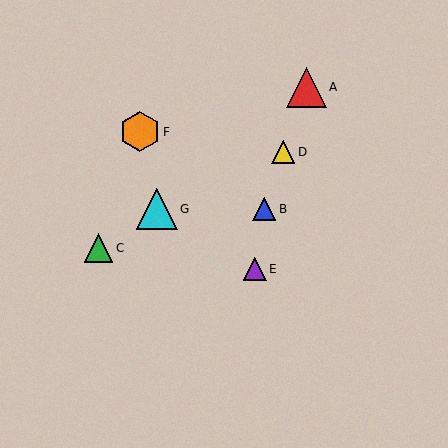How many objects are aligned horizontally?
2 objects (B, G) are aligned horizontally.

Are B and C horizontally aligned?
No, B is at y≈209 and C is at y≈248.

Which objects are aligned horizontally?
Objects B, G are aligned horizontally.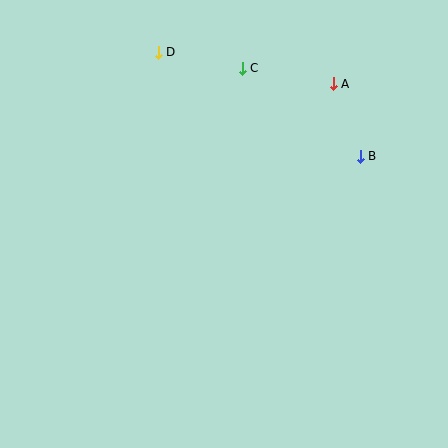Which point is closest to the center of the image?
Point B at (360, 156) is closest to the center.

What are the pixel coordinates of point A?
Point A is at (333, 84).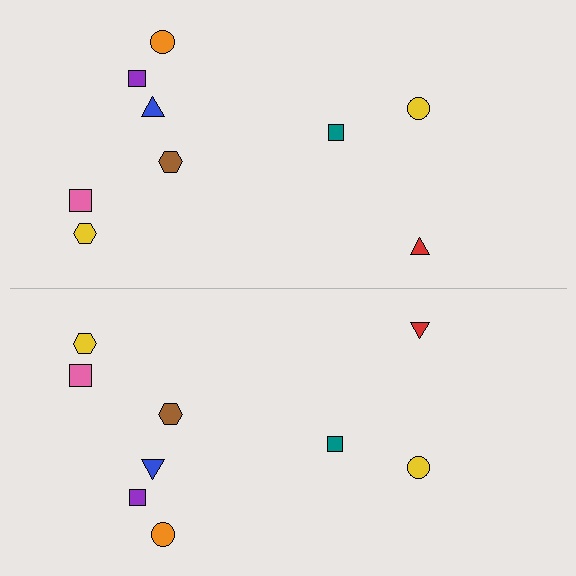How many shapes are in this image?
There are 18 shapes in this image.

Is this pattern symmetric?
Yes, this pattern has bilateral (reflection) symmetry.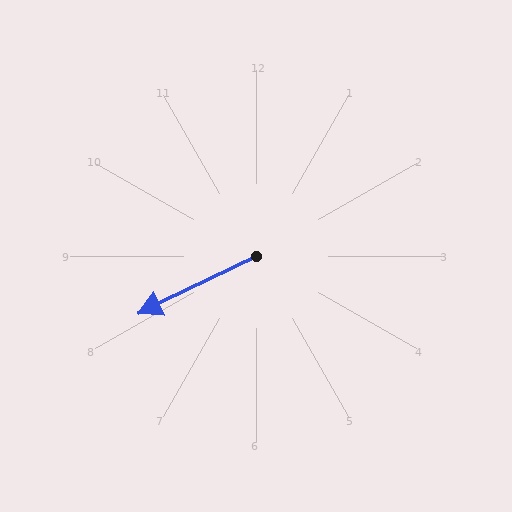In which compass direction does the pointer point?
Southwest.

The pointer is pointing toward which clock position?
Roughly 8 o'clock.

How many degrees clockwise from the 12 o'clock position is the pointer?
Approximately 244 degrees.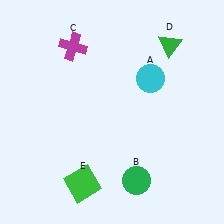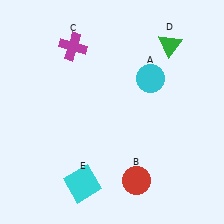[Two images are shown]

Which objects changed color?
B changed from green to red. E changed from green to cyan.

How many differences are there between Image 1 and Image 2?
There are 2 differences between the two images.